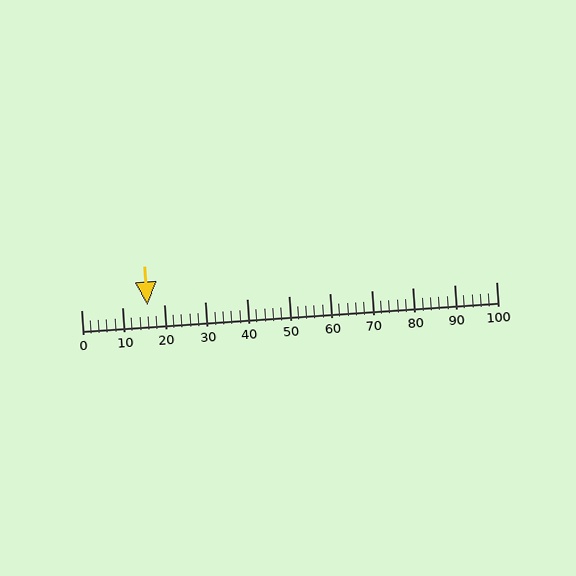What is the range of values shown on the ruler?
The ruler shows values from 0 to 100.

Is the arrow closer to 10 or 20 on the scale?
The arrow is closer to 20.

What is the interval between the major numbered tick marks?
The major tick marks are spaced 10 units apart.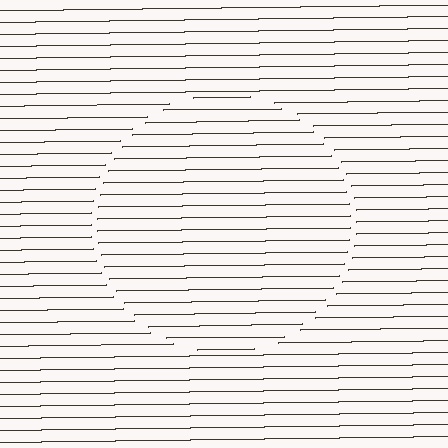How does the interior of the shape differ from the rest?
The interior of the shape contains the same grating, shifted by half a period — the contour is defined by the phase discontinuity where line-ends from the inner and outer gratings abut.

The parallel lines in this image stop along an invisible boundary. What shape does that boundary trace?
An illusory circle. The interior of the shape contains the same grating, shifted by half a period — the contour is defined by the phase discontinuity where line-ends from the inner and outer gratings abut.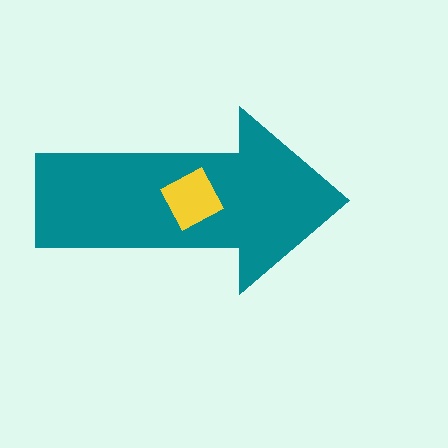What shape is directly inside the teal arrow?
The yellow square.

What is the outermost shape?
The teal arrow.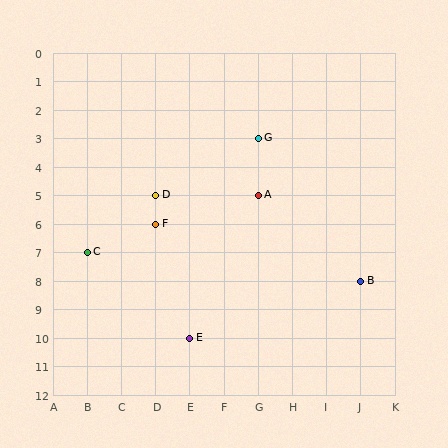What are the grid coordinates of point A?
Point A is at grid coordinates (G, 5).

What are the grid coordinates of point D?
Point D is at grid coordinates (D, 5).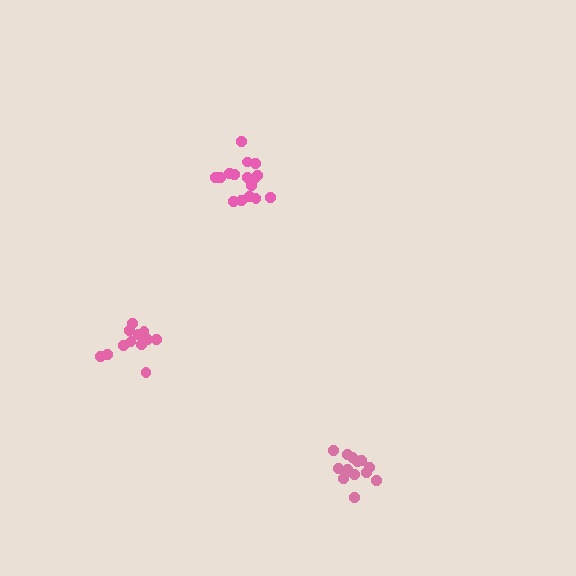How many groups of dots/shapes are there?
There are 3 groups.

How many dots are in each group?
Group 1: 16 dots, Group 2: 12 dots, Group 3: 14 dots (42 total).